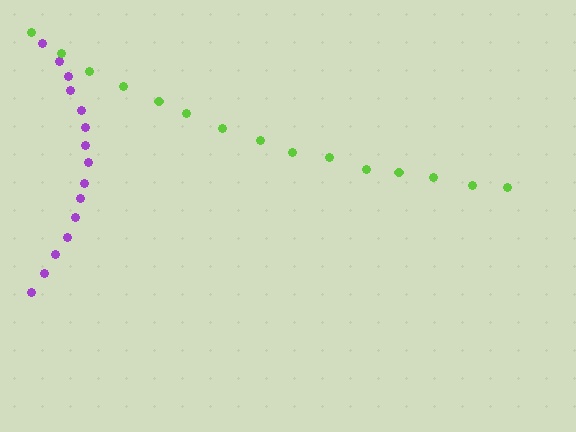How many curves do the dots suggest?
There are 2 distinct paths.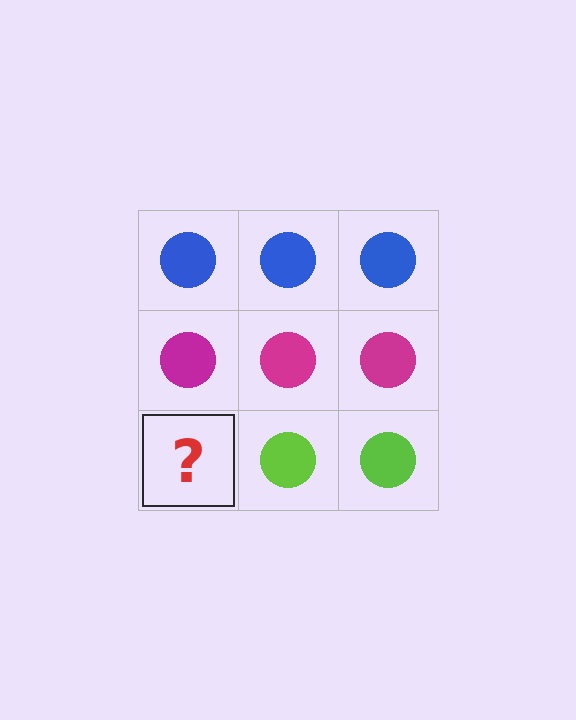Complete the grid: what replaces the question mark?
The question mark should be replaced with a lime circle.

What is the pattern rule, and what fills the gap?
The rule is that each row has a consistent color. The gap should be filled with a lime circle.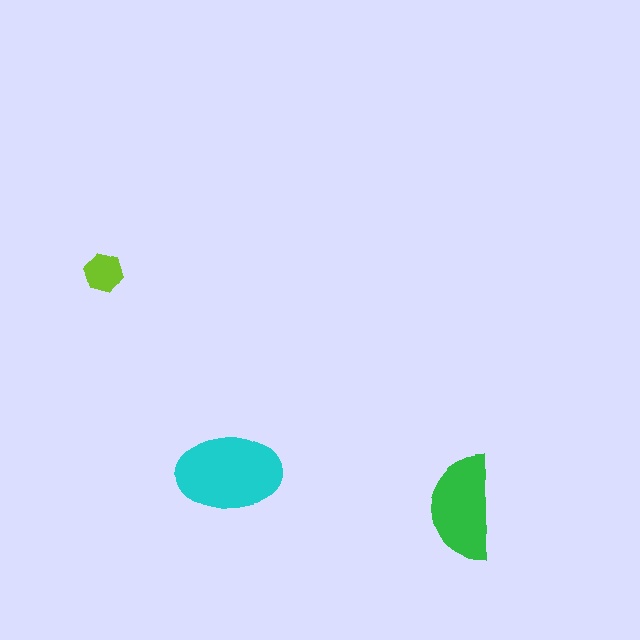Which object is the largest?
The cyan ellipse.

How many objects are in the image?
There are 3 objects in the image.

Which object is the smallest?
The lime hexagon.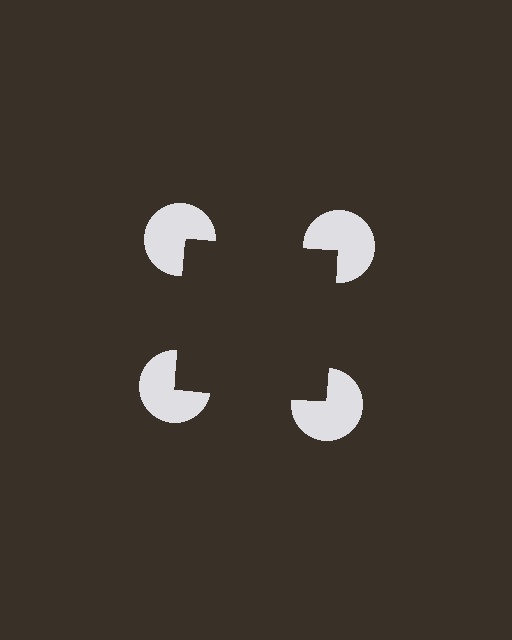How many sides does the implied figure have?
4 sides.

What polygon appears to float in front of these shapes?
An illusory square — its edges are inferred from the aligned wedge cuts in the pac-man discs, not physically drawn.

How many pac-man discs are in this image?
There are 4 — one at each vertex of the illusory square.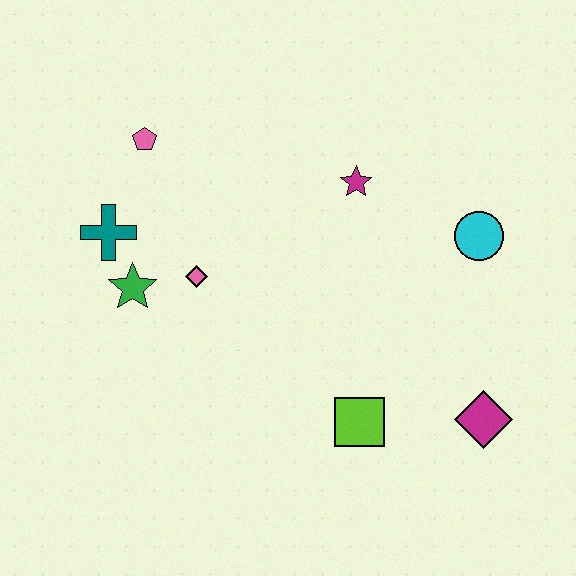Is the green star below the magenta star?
Yes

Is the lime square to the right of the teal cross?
Yes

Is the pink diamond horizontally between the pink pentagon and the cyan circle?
Yes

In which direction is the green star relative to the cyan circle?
The green star is to the left of the cyan circle.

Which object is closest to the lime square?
The magenta diamond is closest to the lime square.